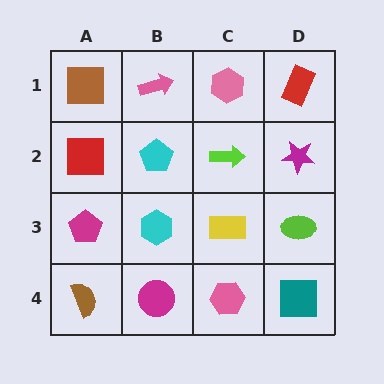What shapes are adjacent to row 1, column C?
A lime arrow (row 2, column C), a pink arrow (row 1, column B), a red rectangle (row 1, column D).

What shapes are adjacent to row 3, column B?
A cyan pentagon (row 2, column B), a magenta circle (row 4, column B), a magenta pentagon (row 3, column A), a yellow rectangle (row 3, column C).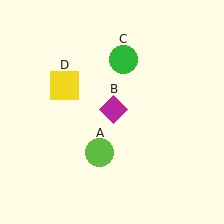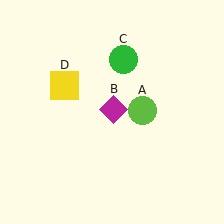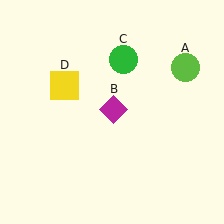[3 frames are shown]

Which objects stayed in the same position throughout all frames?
Magenta diamond (object B) and green circle (object C) and yellow square (object D) remained stationary.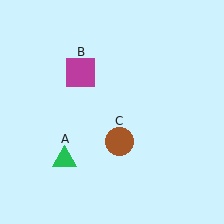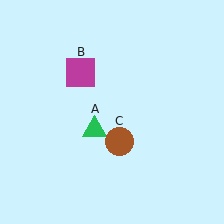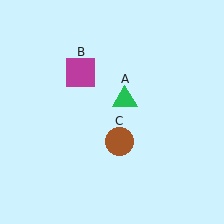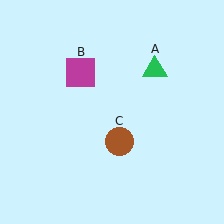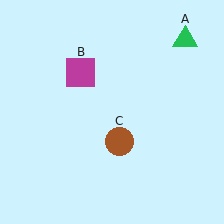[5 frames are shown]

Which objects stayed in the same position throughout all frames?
Magenta square (object B) and brown circle (object C) remained stationary.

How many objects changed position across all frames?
1 object changed position: green triangle (object A).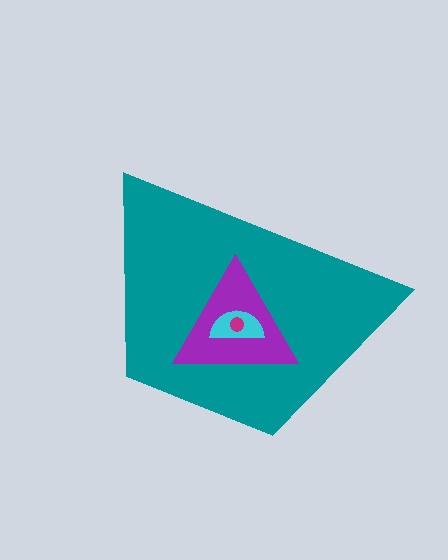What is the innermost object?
The magenta circle.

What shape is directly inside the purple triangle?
The cyan semicircle.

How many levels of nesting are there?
4.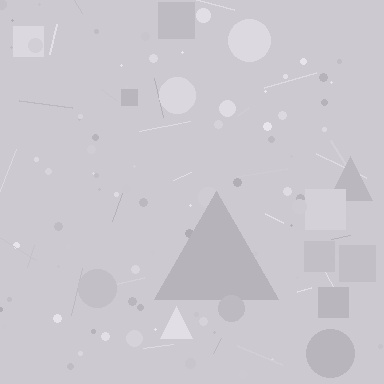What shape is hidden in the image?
A triangle is hidden in the image.